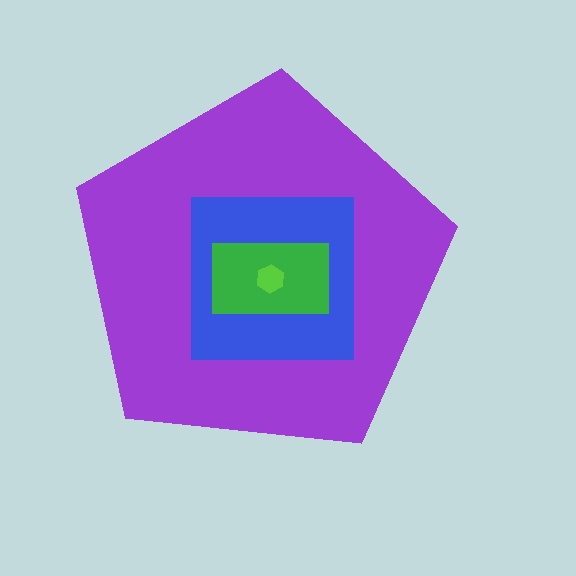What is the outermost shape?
The purple pentagon.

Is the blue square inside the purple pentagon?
Yes.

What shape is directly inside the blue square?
The green rectangle.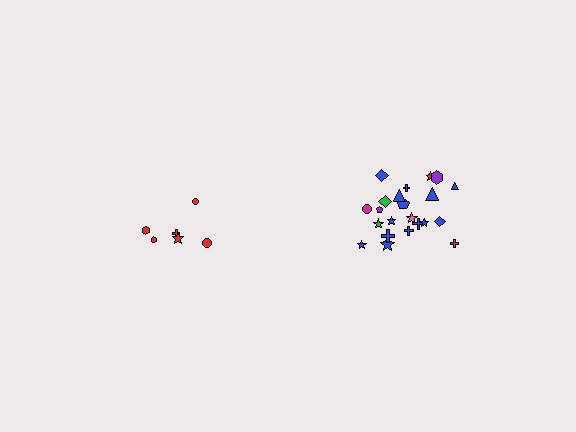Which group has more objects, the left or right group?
The right group.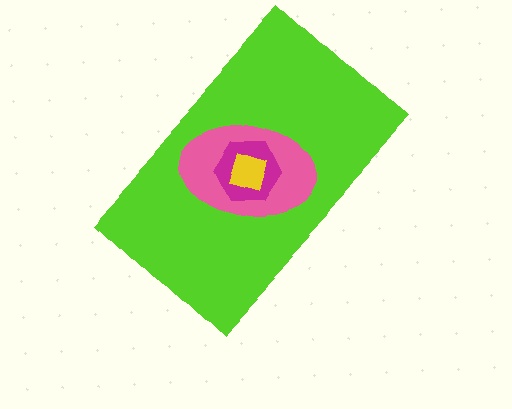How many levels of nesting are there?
4.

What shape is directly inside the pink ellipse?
The magenta hexagon.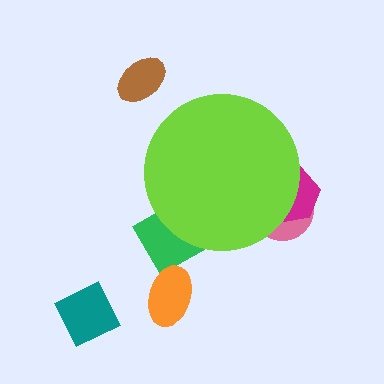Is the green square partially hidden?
Yes, the green square is partially hidden behind the lime circle.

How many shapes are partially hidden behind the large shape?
3 shapes are partially hidden.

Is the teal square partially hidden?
No, the teal square is fully visible.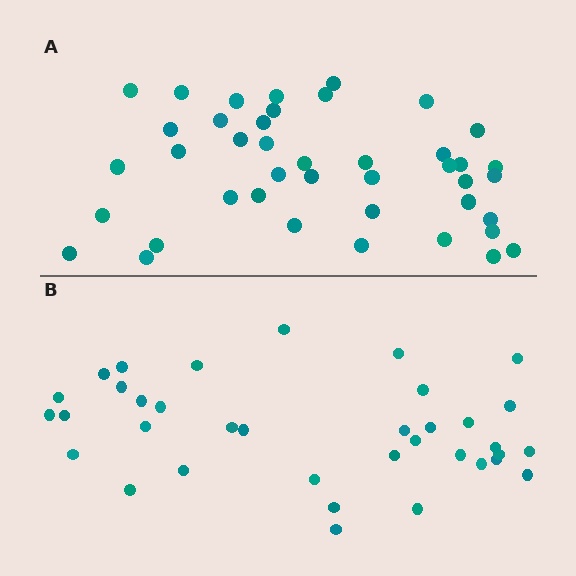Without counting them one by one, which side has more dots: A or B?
Region A (the top region) has more dots.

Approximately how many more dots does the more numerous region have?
Region A has about 6 more dots than region B.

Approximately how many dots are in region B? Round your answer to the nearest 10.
About 40 dots. (The exact count is 36, which rounds to 40.)